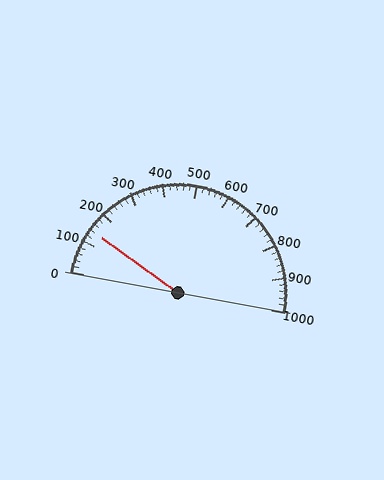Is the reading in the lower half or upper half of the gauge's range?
The reading is in the lower half of the range (0 to 1000).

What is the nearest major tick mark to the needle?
The nearest major tick mark is 100.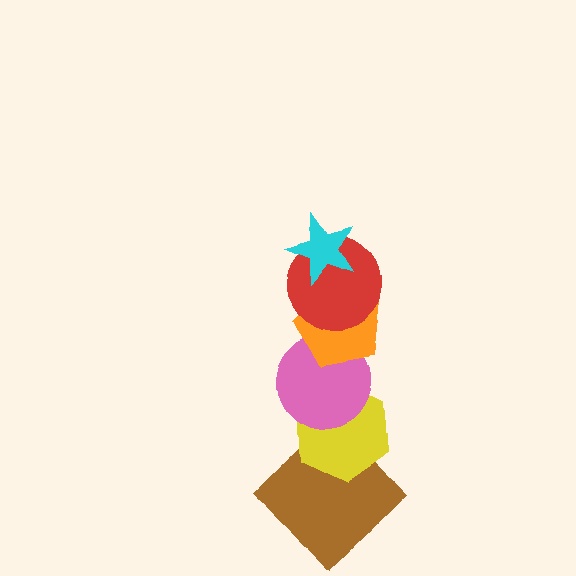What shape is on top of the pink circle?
The orange pentagon is on top of the pink circle.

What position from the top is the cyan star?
The cyan star is 1st from the top.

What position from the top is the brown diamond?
The brown diamond is 6th from the top.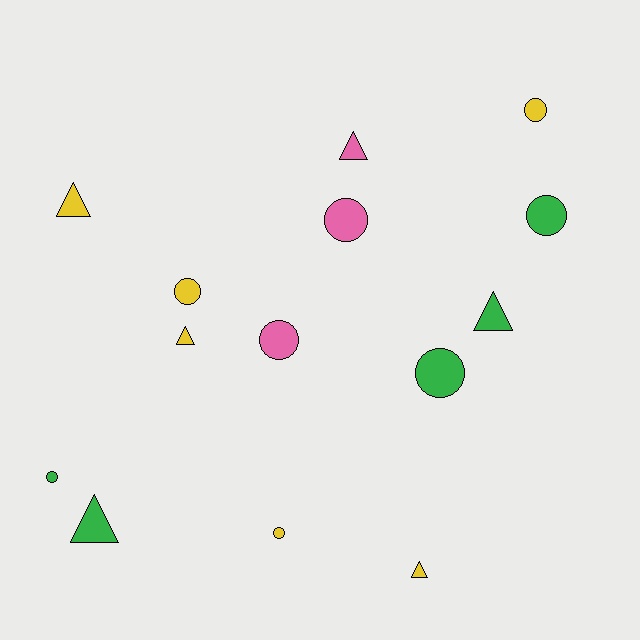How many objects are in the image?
There are 14 objects.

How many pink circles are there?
There are 2 pink circles.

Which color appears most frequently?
Yellow, with 6 objects.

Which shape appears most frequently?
Circle, with 8 objects.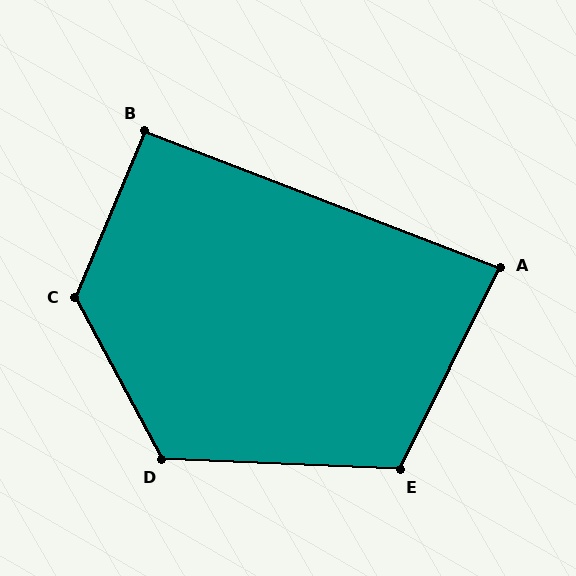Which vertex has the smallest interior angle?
A, at approximately 85 degrees.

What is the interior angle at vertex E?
Approximately 114 degrees (obtuse).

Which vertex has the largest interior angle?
C, at approximately 129 degrees.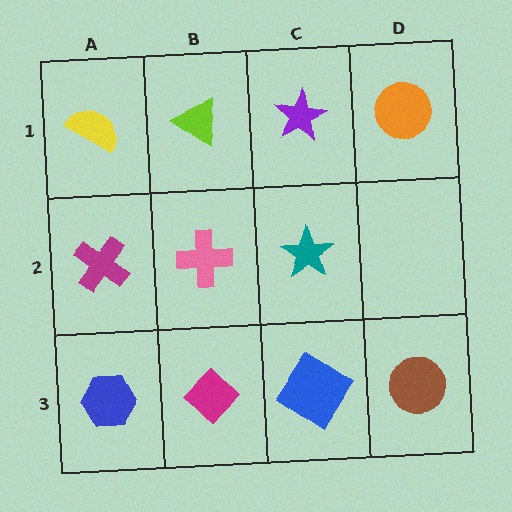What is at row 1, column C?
A purple star.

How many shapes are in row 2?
3 shapes.